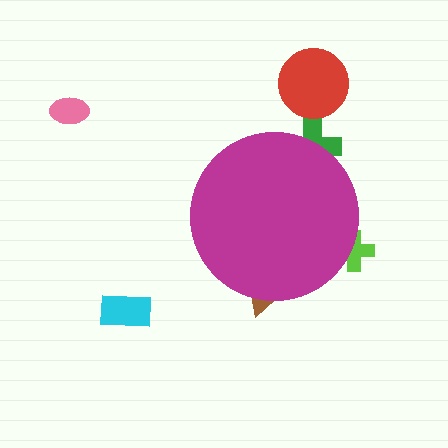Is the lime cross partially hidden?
Yes, the lime cross is partially hidden behind the magenta circle.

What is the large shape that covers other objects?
A magenta circle.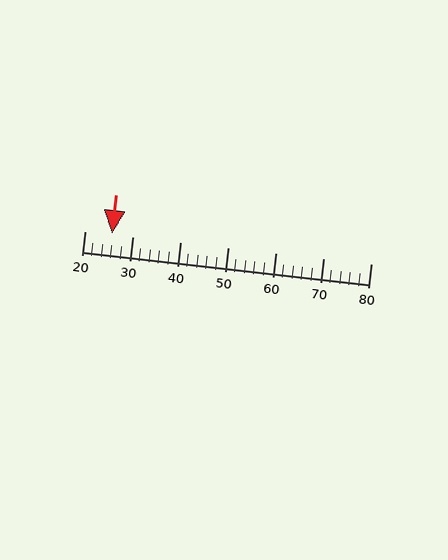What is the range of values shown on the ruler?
The ruler shows values from 20 to 80.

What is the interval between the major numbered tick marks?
The major tick marks are spaced 10 units apart.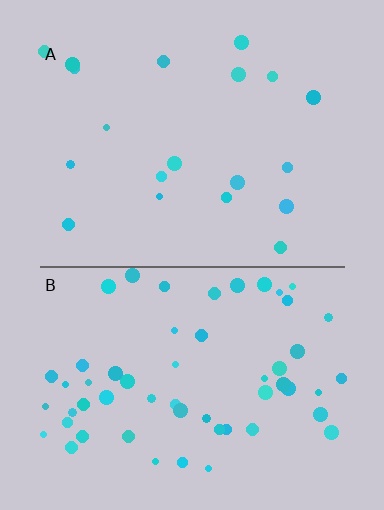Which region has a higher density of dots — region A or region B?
B (the bottom).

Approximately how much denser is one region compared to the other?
Approximately 2.8× — region B over region A.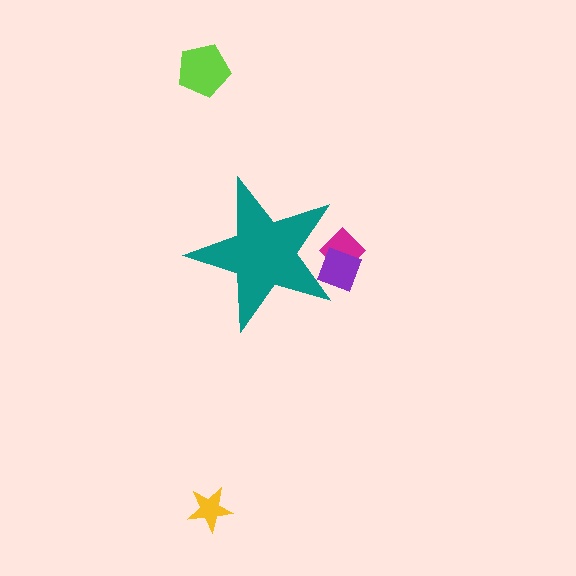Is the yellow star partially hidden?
No, the yellow star is fully visible.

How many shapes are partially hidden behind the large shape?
2 shapes are partially hidden.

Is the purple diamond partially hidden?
Yes, the purple diamond is partially hidden behind the teal star.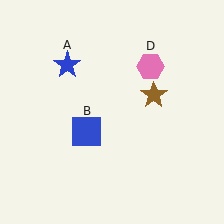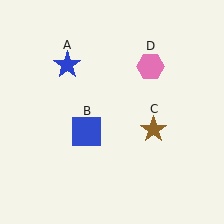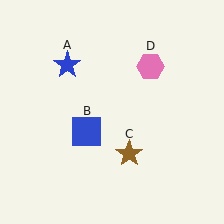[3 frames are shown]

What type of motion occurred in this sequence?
The brown star (object C) rotated clockwise around the center of the scene.